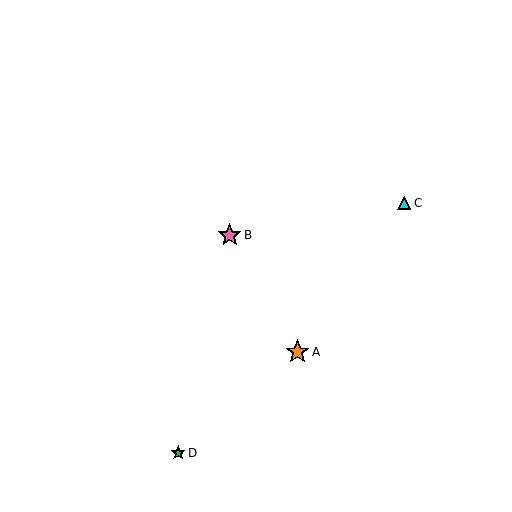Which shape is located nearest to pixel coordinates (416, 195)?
The cyan triangle (labeled C) at (404, 203) is nearest to that location.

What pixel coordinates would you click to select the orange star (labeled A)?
Click at (298, 352) to select the orange star A.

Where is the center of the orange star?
The center of the orange star is at (298, 352).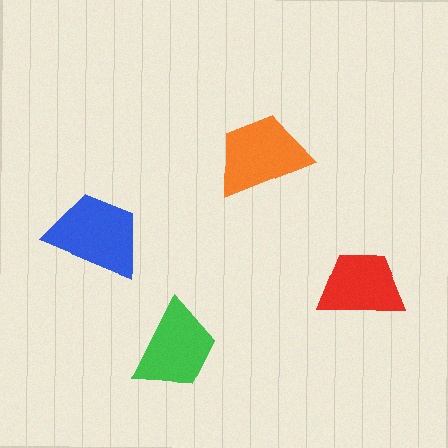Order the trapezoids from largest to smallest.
the blue one, the orange one, the green one, the red one.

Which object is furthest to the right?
The red trapezoid is rightmost.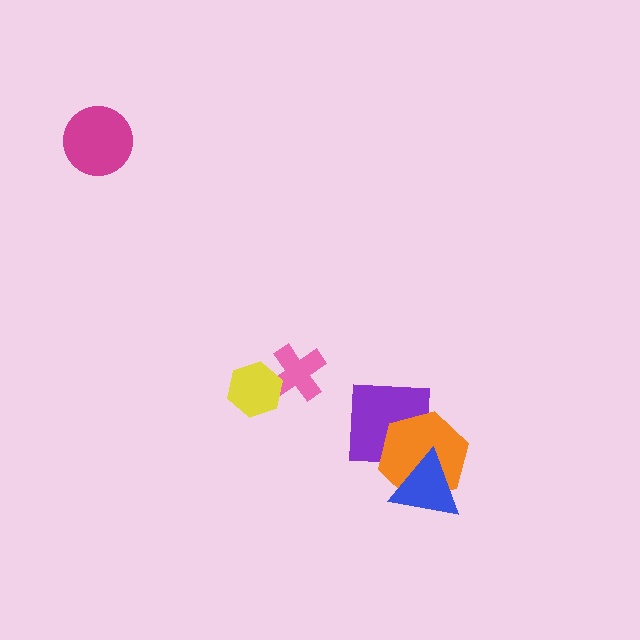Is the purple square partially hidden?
Yes, it is partially covered by another shape.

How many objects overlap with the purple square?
1 object overlaps with the purple square.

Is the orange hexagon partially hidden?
Yes, it is partially covered by another shape.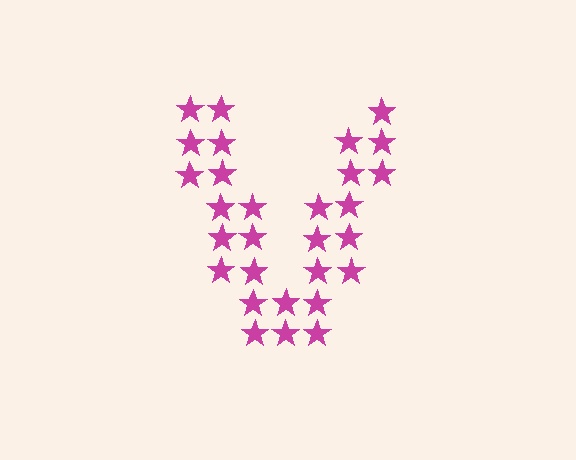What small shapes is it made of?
It is made of small stars.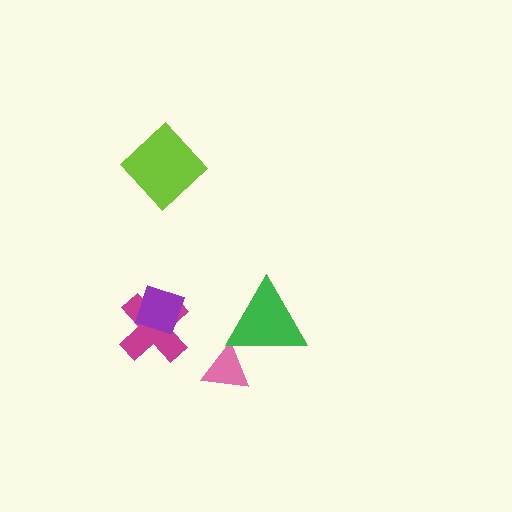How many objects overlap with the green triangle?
1 object overlaps with the green triangle.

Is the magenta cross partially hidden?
Yes, it is partially covered by another shape.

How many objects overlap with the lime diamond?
0 objects overlap with the lime diamond.